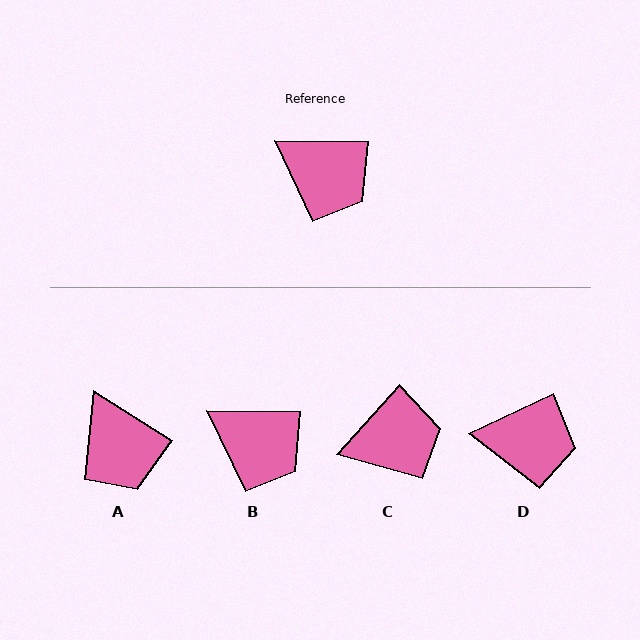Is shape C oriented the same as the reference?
No, it is off by about 48 degrees.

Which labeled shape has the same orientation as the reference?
B.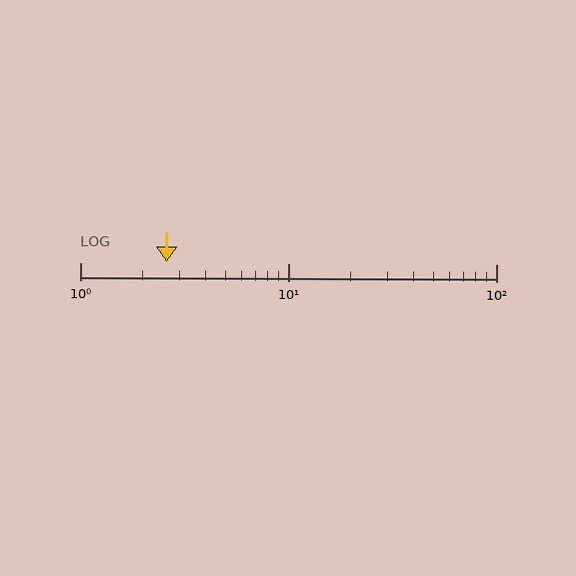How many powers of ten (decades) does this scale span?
The scale spans 2 decades, from 1 to 100.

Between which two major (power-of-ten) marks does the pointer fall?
The pointer is between 1 and 10.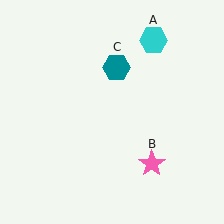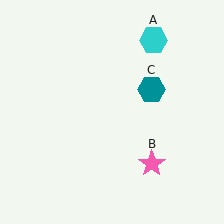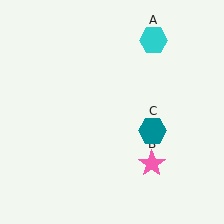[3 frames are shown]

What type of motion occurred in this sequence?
The teal hexagon (object C) rotated clockwise around the center of the scene.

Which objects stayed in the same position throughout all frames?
Cyan hexagon (object A) and pink star (object B) remained stationary.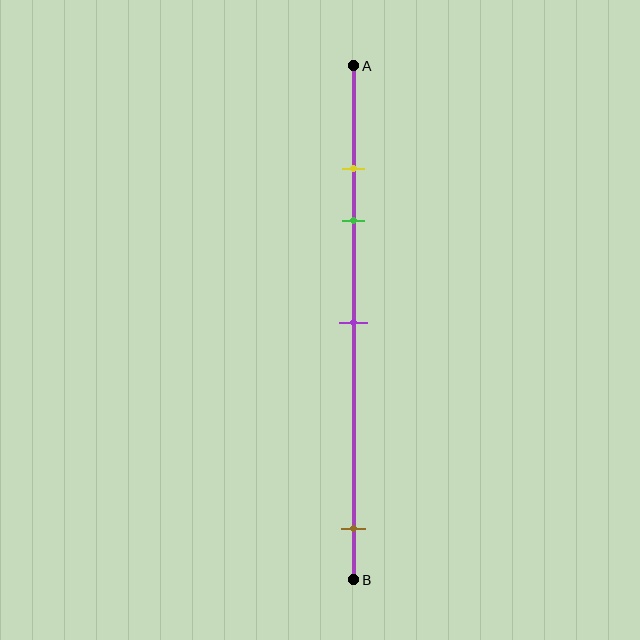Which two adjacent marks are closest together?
The yellow and green marks are the closest adjacent pair.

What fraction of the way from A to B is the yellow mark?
The yellow mark is approximately 20% (0.2) of the way from A to B.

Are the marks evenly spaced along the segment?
No, the marks are not evenly spaced.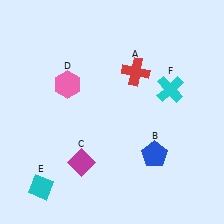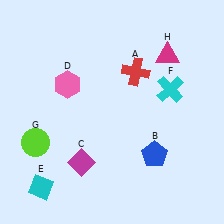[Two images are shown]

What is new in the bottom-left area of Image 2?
A lime circle (G) was added in the bottom-left area of Image 2.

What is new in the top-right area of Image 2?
A magenta triangle (H) was added in the top-right area of Image 2.